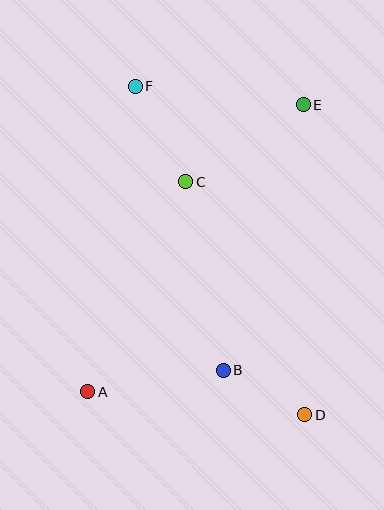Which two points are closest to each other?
Points B and D are closest to each other.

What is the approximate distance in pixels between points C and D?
The distance between C and D is approximately 262 pixels.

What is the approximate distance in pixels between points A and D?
The distance between A and D is approximately 218 pixels.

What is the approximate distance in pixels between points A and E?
The distance between A and E is approximately 359 pixels.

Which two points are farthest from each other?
Points D and F are farthest from each other.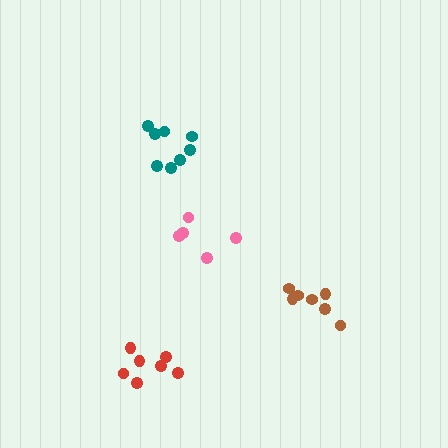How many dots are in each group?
Group 1: 7 dots, Group 2: 8 dots, Group 3: 7 dots, Group 4: 5 dots (27 total).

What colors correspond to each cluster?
The clusters are colored: brown, teal, red, pink.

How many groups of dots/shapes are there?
There are 4 groups.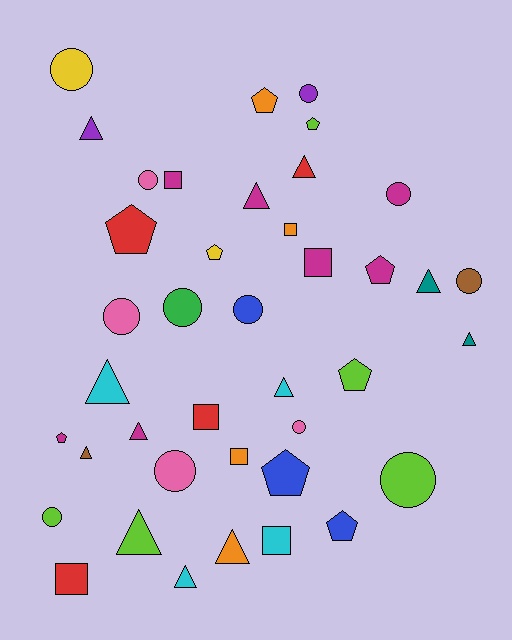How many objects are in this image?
There are 40 objects.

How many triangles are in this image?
There are 12 triangles.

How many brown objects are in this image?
There are 2 brown objects.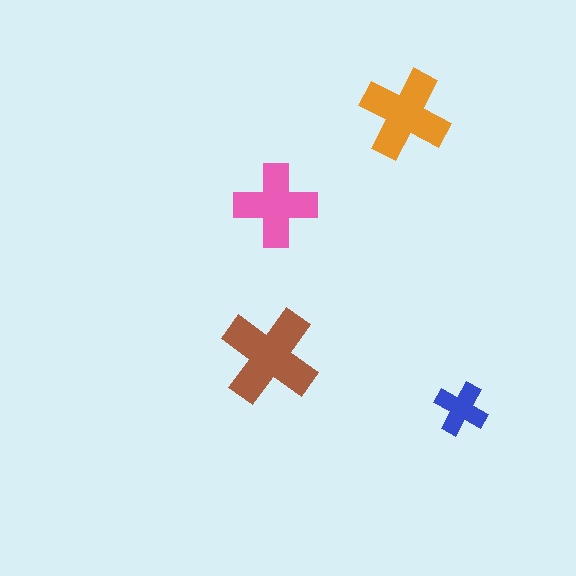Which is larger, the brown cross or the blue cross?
The brown one.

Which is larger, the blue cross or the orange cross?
The orange one.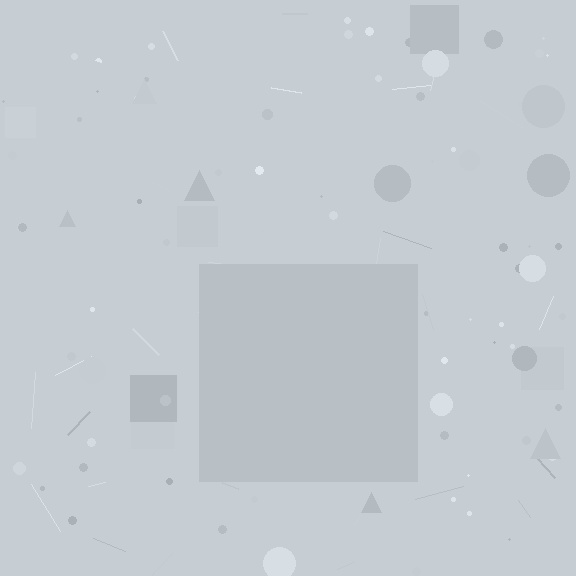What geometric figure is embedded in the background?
A square is embedded in the background.